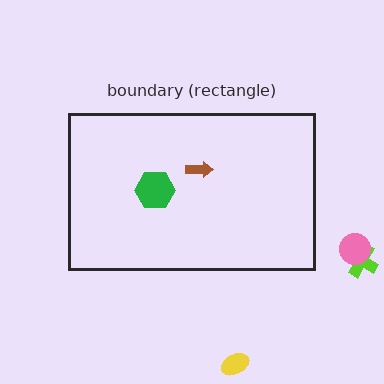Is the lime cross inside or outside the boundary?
Outside.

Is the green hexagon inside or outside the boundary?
Inside.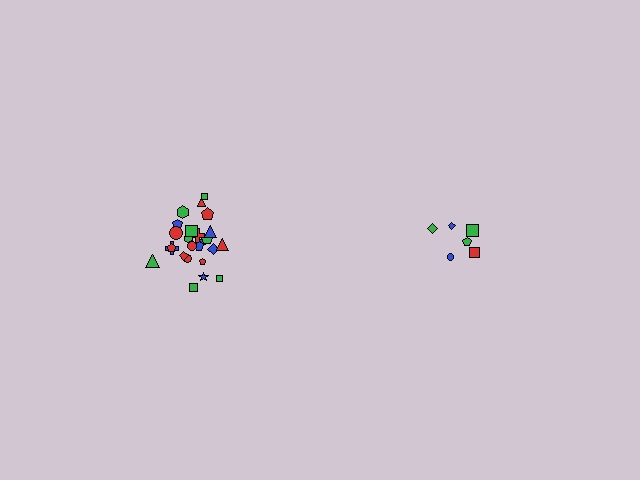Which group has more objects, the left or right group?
The left group.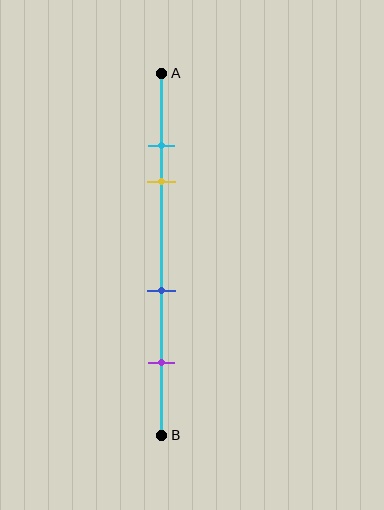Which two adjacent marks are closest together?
The cyan and yellow marks are the closest adjacent pair.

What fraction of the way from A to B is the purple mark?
The purple mark is approximately 80% (0.8) of the way from A to B.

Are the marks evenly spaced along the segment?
No, the marks are not evenly spaced.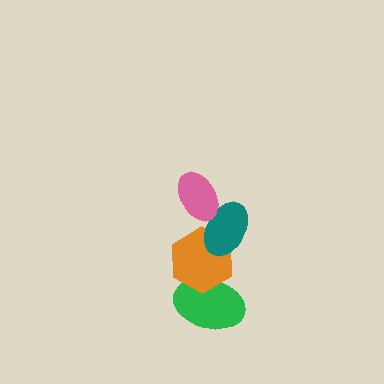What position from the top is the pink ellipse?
The pink ellipse is 1st from the top.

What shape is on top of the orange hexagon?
The teal ellipse is on top of the orange hexagon.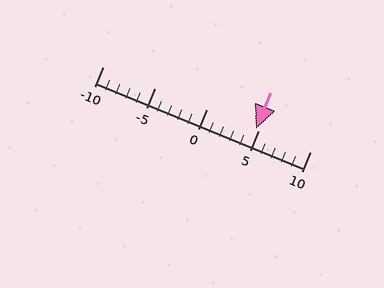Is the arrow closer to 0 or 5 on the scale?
The arrow is closer to 5.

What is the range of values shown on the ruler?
The ruler shows values from -10 to 10.